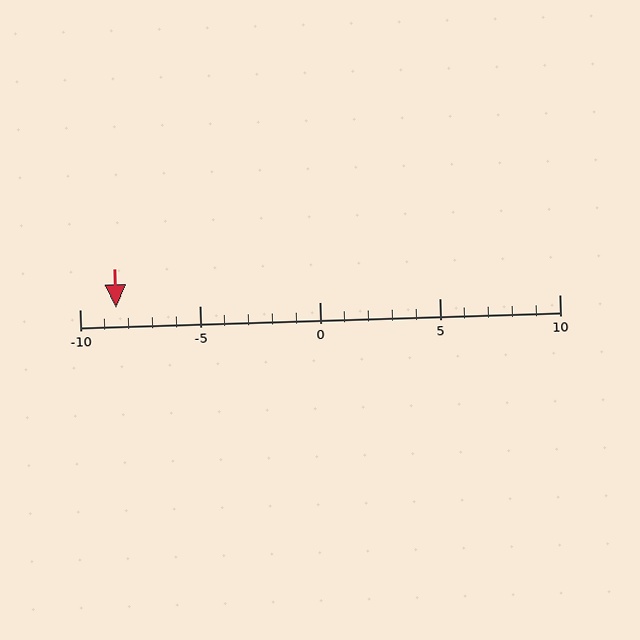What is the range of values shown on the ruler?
The ruler shows values from -10 to 10.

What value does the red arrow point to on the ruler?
The red arrow points to approximately -8.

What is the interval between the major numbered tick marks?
The major tick marks are spaced 5 units apart.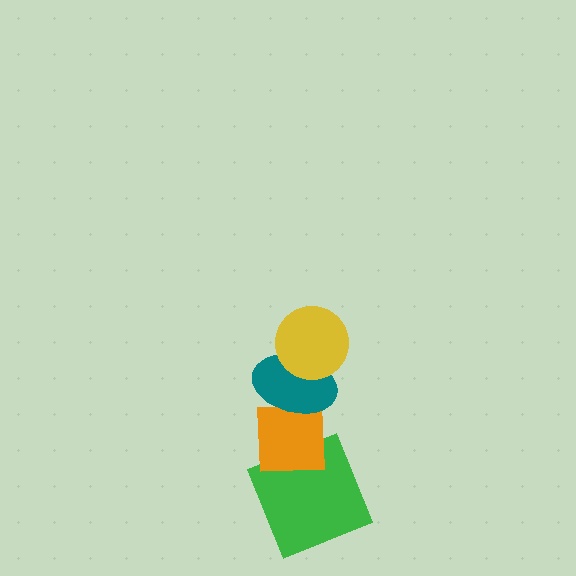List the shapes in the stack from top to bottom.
From top to bottom: the yellow circle, the teal ellipse, the orange square, the green square.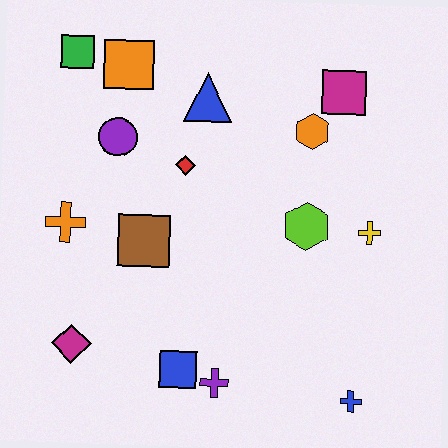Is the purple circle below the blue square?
No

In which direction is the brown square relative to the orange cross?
The brown square is to the right of the orange cross.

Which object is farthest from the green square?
The blue cross is farthest from the green square.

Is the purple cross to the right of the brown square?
Yes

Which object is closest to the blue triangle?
The red diamond is closest to the blue triangle.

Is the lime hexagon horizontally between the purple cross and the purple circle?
No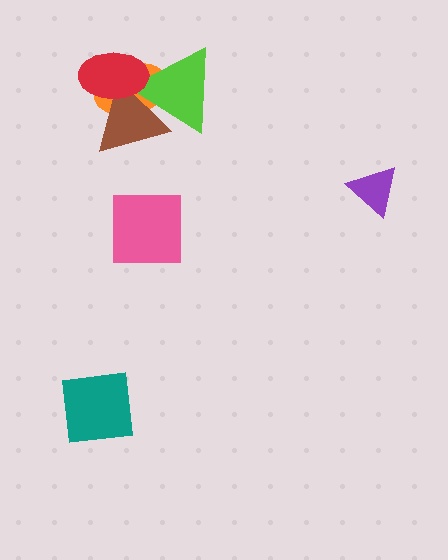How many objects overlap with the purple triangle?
0 objects overlap with the purple triangle.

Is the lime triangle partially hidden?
Yes, it is partially covered by another shape.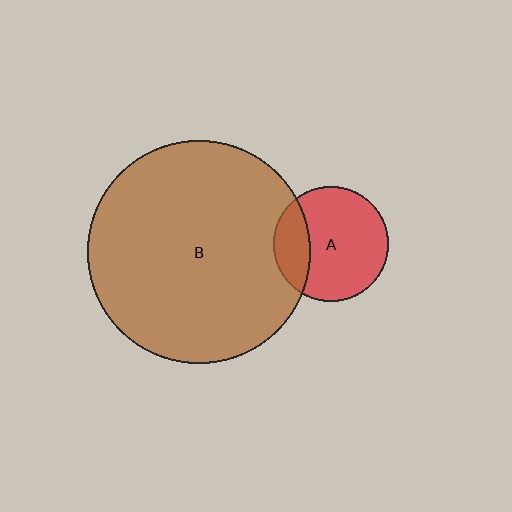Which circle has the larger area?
Circle B (brown).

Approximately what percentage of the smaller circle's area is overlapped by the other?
Approximately 25%.